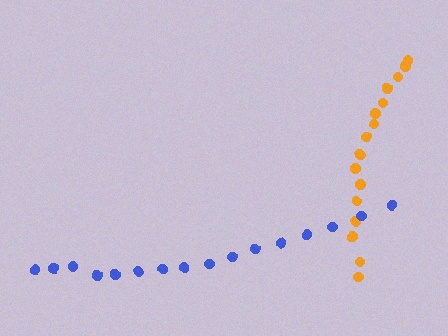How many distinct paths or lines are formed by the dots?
There are 2 distinct paths.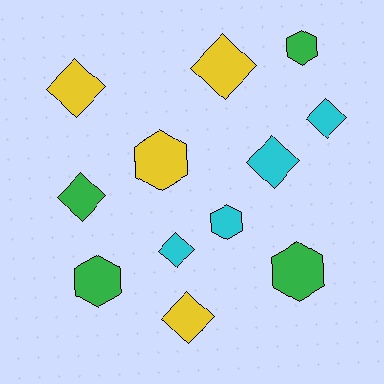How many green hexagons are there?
There are 3 green hexagons.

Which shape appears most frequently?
Diamond, with 7 objects.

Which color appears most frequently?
Yellow, with 4 objects.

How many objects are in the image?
There are 12 objects.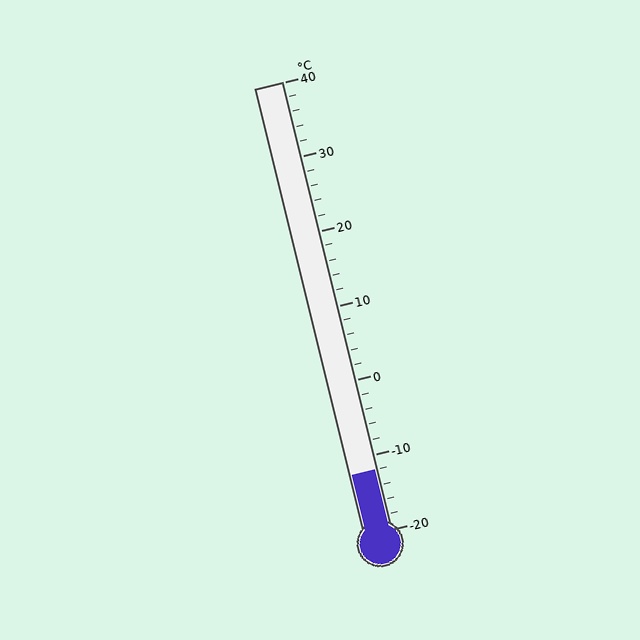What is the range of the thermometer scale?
The thermometer scale ranges from -20°C to 40°C.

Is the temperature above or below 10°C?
The temperature is below 10°C.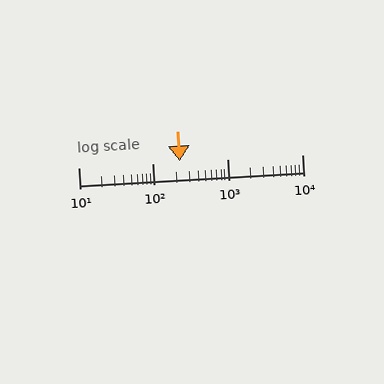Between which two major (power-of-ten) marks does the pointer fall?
The pointer is between 100 and 1000.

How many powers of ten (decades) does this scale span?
The scale spans 3 decades, from 10 to 10000.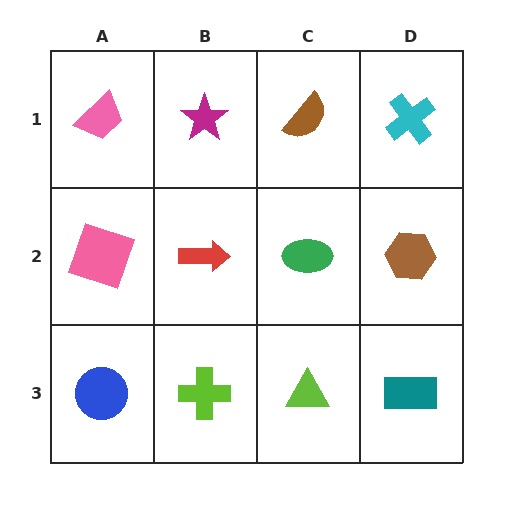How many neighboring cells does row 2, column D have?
3.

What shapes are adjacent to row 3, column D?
A brown hexagon (row 2, column D), a lime triangle (row 3, column C).